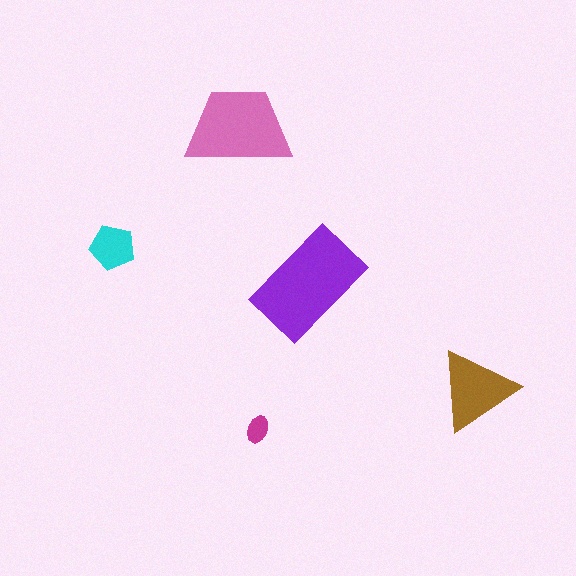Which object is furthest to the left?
The cyan pentagon is leftmost.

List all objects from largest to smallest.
The purple rectangle, the pink trapezoid, the brown triangle, the cyan pentagon, the magenta ellipse.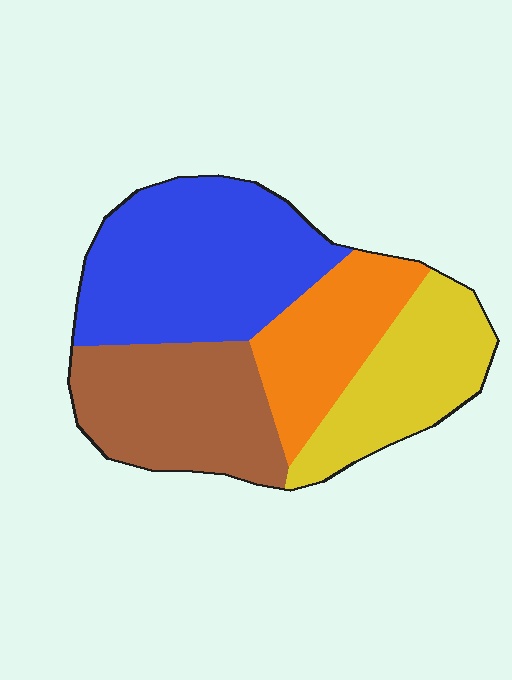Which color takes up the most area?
Blue, at roughly 35%.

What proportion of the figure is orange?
Orange covers about 20% of the figure.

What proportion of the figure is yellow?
Yellow covers around 20% of the figure.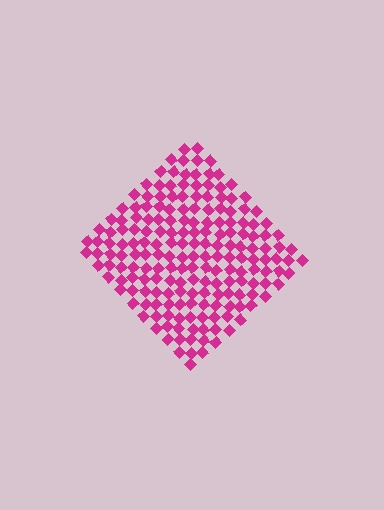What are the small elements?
The small elements are diamonds.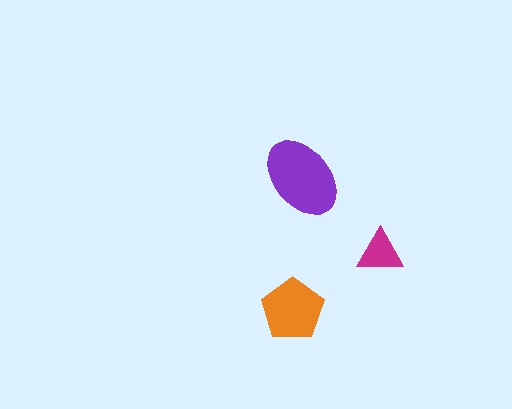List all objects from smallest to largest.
The magenta triangle, the orange pentagon, the purple ellipse.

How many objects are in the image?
There are 3 objects in the image.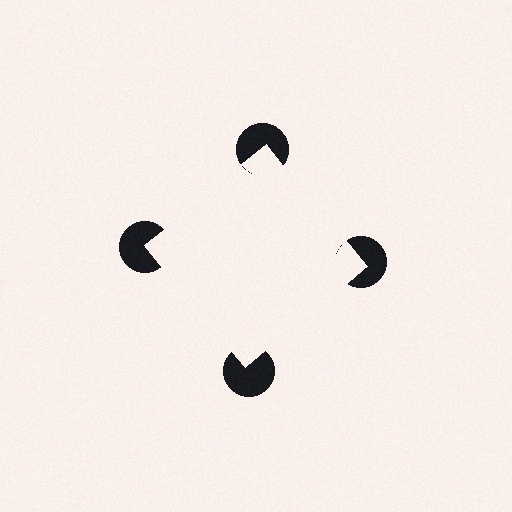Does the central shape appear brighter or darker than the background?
It typically appears slightly brighter than the background, even though no actual brightness change is drawn.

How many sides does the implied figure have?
4 sides.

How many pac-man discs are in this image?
There are 4 — one at each vertex of the illusory square.